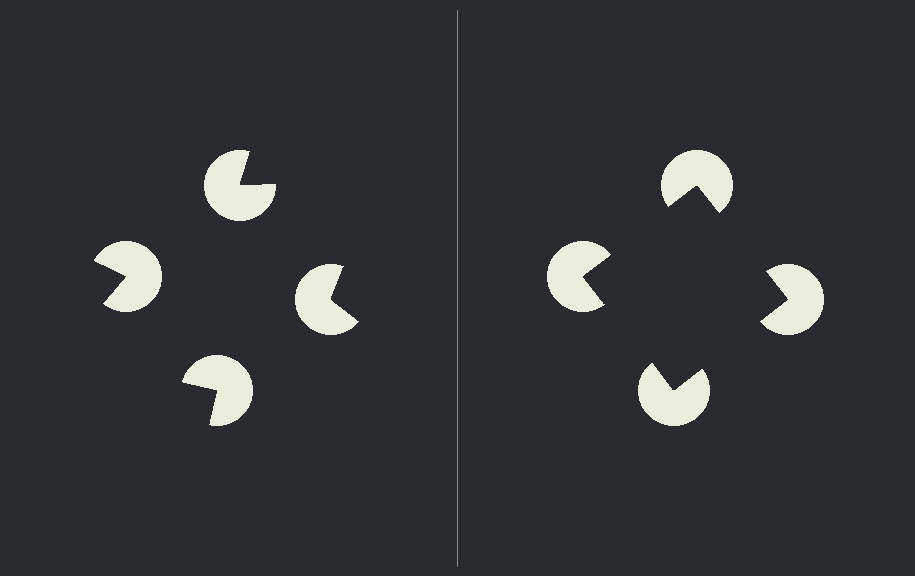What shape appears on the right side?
An illusory square.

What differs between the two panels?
The pac-man discs are positioned identically on both sides; only the wedge orientations differ. On the right they align to a square; on the left they are misaligned.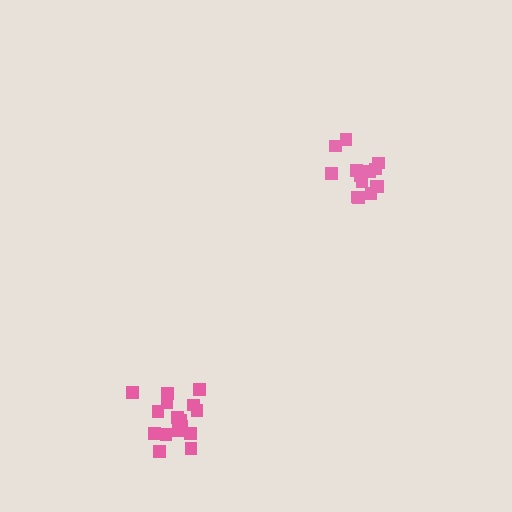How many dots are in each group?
Group 1: 14 dots, Group 2: 18 dots (32 total).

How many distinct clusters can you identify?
There are 2 distinct clusters.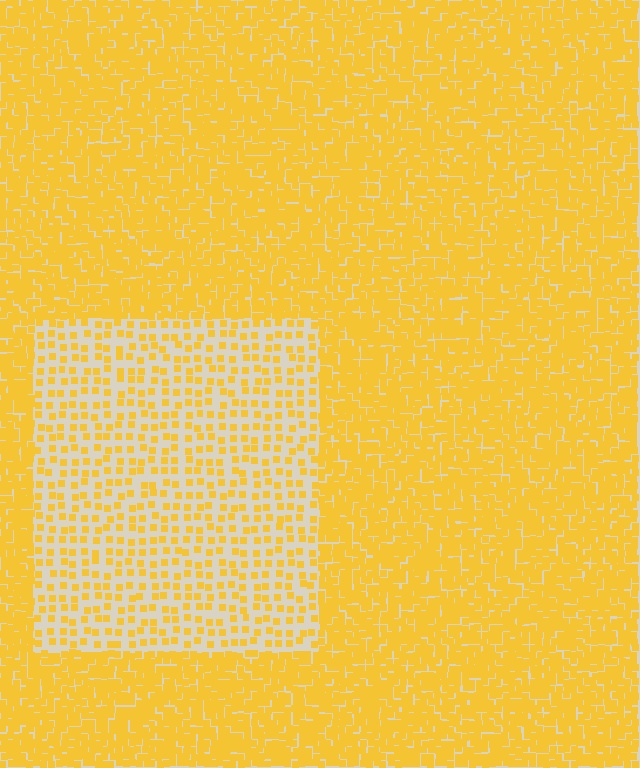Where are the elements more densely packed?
The elements are more densely packed outside the rectangle boundary.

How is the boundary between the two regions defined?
The boundary is defined by a change in element density (approximately 2.8x ratio). All elements are the same color, size, and shape.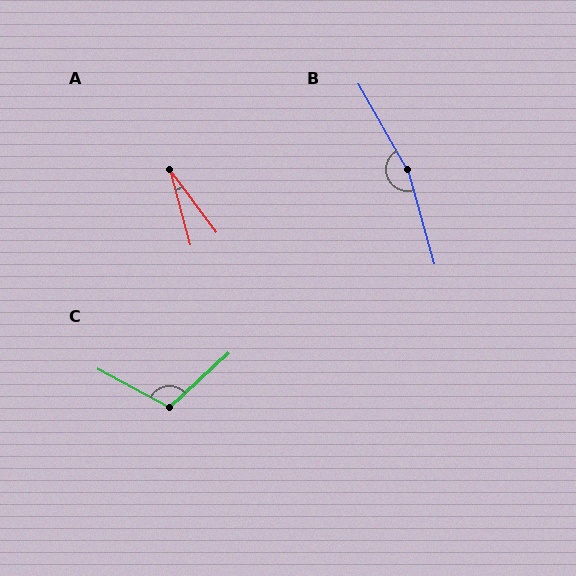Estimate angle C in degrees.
Approximately 109 degrees.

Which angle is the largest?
B, at approximately 166 degrees.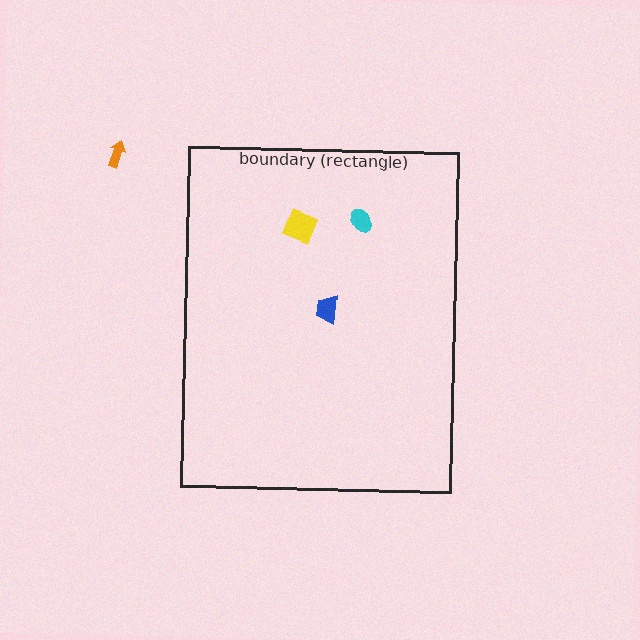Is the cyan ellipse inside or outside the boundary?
Inside.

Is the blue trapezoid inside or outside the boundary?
Inside.